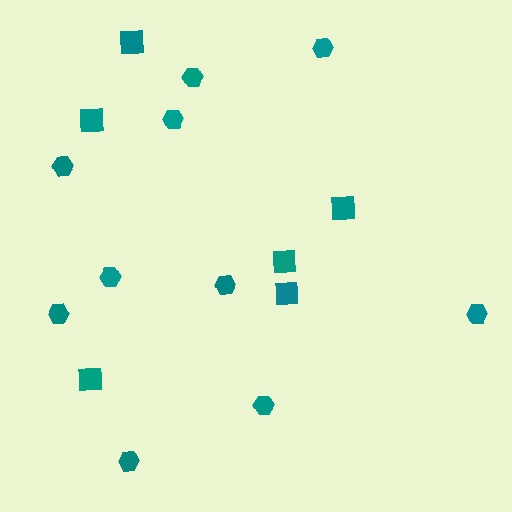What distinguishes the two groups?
There are 2 groups: one group of hexagons (10) and one group of squares (6).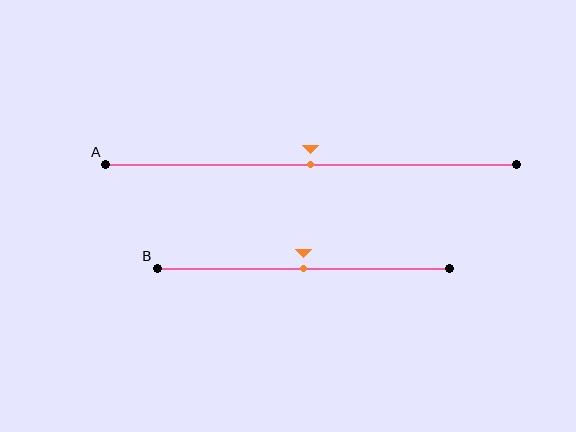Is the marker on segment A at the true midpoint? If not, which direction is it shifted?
Yes, the marker on segment A is at the true midpoint.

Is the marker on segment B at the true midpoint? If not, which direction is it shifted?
Yes, the marker on segment B is at the true midpoint.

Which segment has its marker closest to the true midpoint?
Segment A has its marker closest to the true midpoint.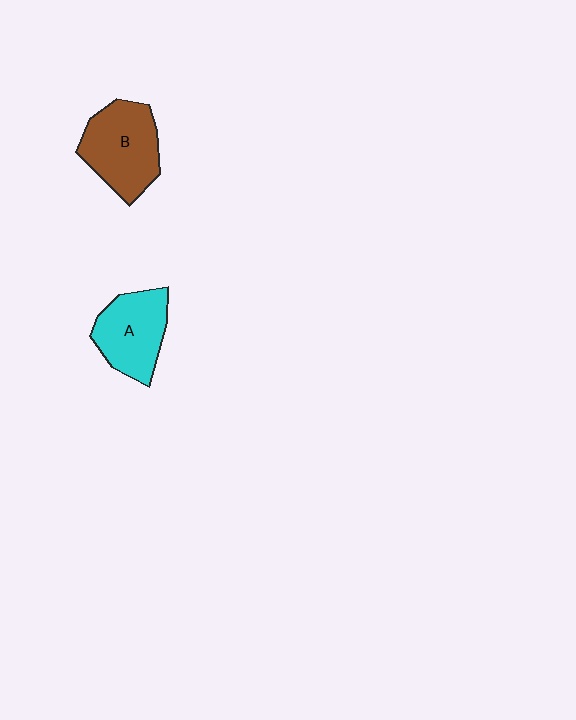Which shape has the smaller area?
Shape A (cyan).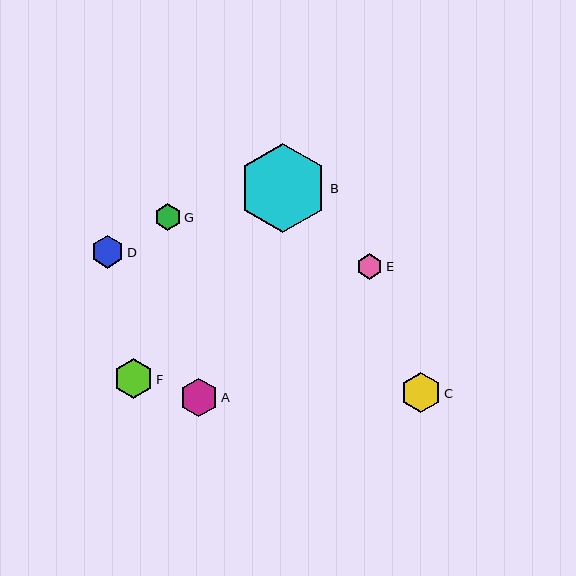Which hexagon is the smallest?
Hexagon E is the smallest with a size of approximately 25 pixels.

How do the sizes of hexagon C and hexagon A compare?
Hexagon C and hexagon A are approximately the same size.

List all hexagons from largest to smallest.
From largest to smallest: B, C, F, A, D, G, E.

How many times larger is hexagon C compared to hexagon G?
Hexagon C is approximately 1.5 times the size of hexagon G.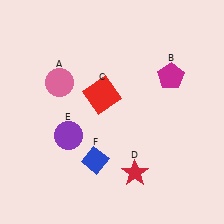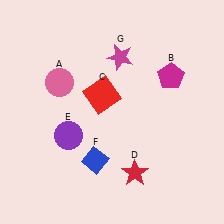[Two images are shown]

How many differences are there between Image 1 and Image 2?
There is 1 difference between the two images.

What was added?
A magenta star (G) was added in Image 2.